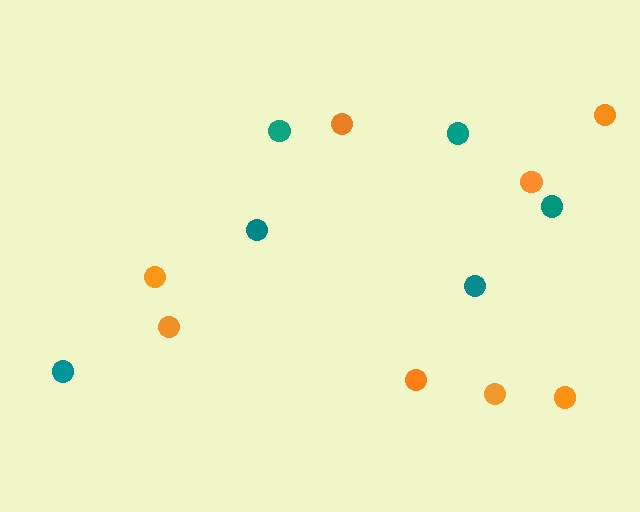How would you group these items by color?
There are 2 groups: one group of orange circles (8) and one group of teal circles (6).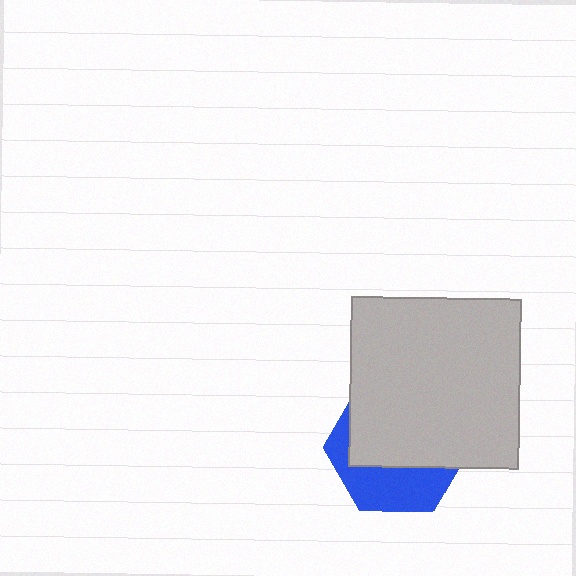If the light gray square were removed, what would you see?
You would see the complete blue hexagon.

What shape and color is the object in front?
The object in front is a light gray square.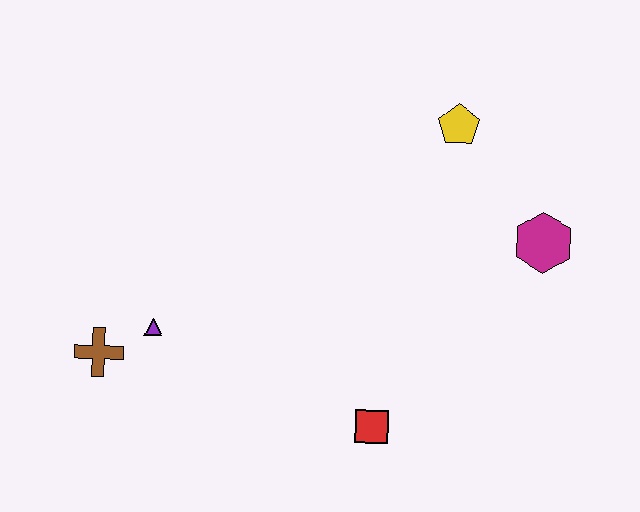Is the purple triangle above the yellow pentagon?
No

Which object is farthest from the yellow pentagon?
The brown cross is farthest from the yellow pentagon.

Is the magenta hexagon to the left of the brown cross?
No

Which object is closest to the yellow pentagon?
The magenta hexagon is closest to the yellow pentagon.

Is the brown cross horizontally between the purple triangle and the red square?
No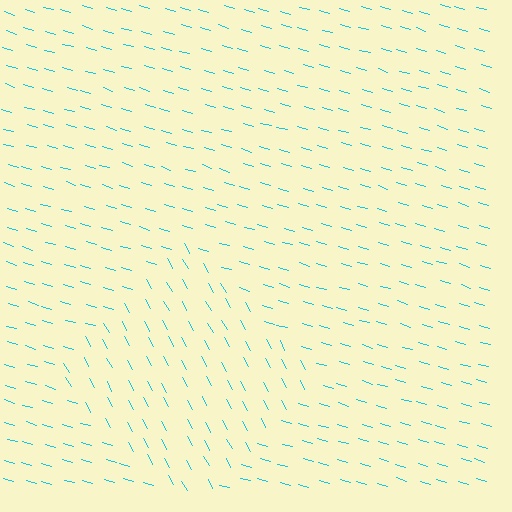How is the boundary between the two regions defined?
The boundary is defined purely by a change in line orientation (approximately 45 degrees difference). All lines are the same color and thickness.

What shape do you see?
I see a diamond.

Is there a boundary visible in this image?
Yes, there is a texture boundary formed by a change in line orientation.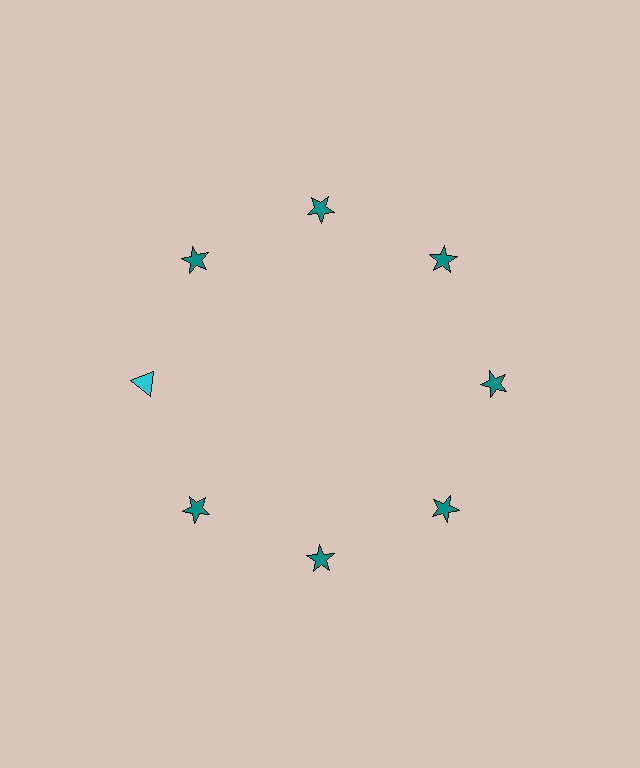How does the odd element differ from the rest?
It differs in both color (cyan instead of teal) and shape (triangle instead of star).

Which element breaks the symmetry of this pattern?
The cyan triangle at roughly the 9 o'clock position breaks the symmetry. All other shapes are teal stars.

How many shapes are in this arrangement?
There are 8 shapes arranged in a ring pattern.